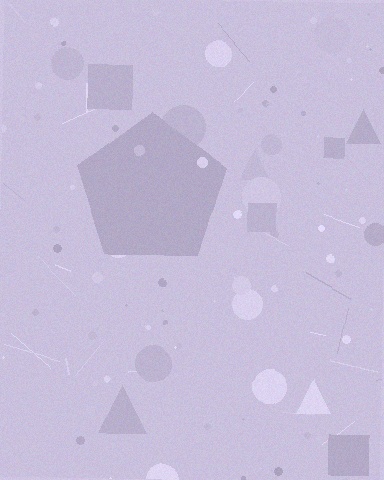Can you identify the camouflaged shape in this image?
The camouflaged shape is a pentagon.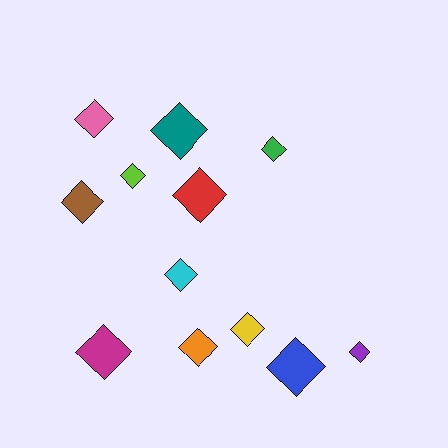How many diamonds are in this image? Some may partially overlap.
There are 12 diamonds.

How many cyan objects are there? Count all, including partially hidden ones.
There is 1 cyan object.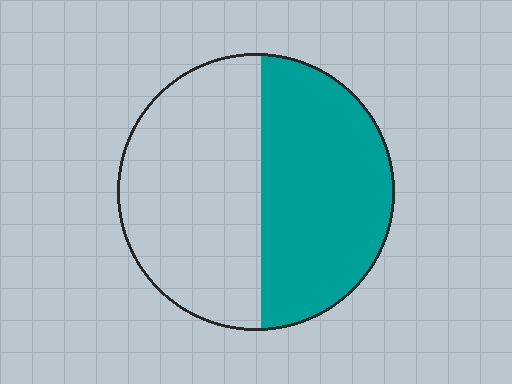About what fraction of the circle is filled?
About one half (1/2).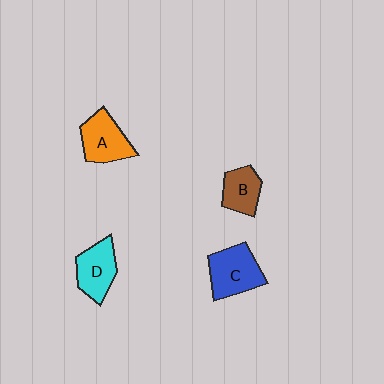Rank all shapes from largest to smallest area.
From largest to smallest: C (blue), A (orange), D (cyan), B (brown).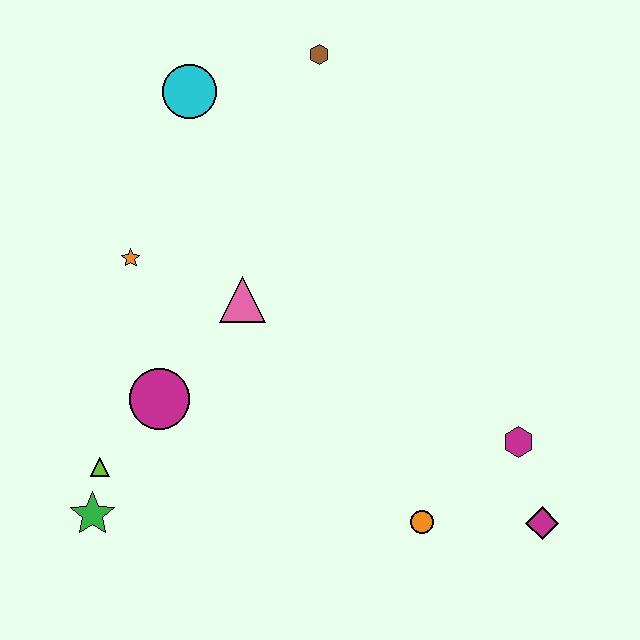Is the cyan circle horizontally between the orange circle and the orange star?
Yes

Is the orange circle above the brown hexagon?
No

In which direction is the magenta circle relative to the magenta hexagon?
The magenta circle is to the left of the magenta hexagon.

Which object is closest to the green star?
The lime triangle is closest to the green star.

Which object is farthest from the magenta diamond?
The cyan circle is farthest from the magenta diamond.